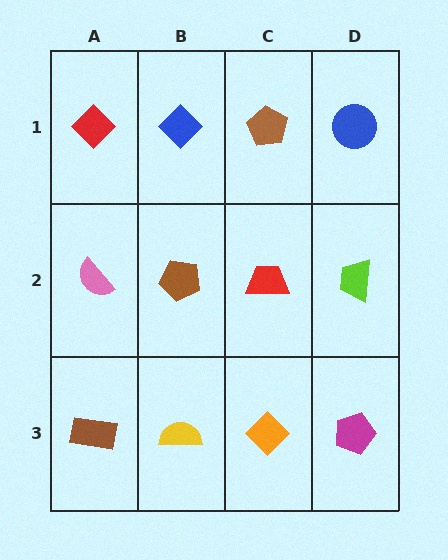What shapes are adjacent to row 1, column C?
A red trapezoid (row 2, column C), a blue diamond (row 1, column B), a blue circle (row 1, column D).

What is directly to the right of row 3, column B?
An orange diamond.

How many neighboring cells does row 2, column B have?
4.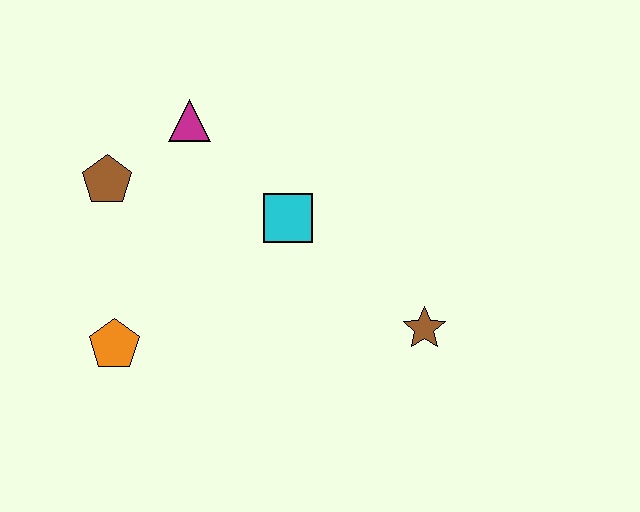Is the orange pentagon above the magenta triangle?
No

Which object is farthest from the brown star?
The brown pentagon is farthest from the brown star.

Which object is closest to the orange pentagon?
The brown pentagon is closest to the orange pentagon.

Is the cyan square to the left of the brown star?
Yes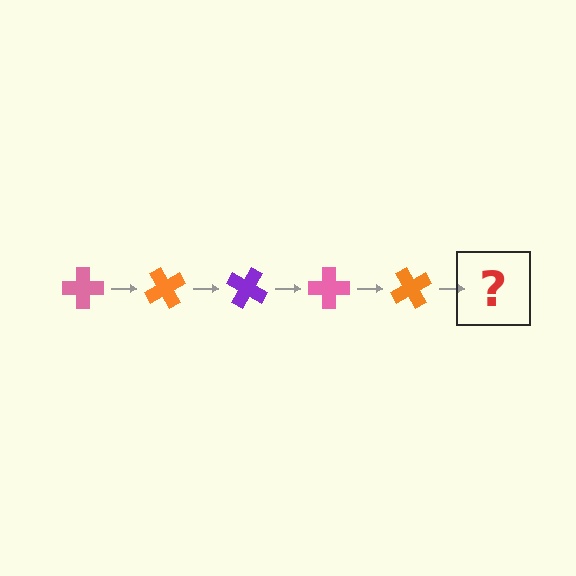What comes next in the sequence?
The next element should be a purple cross, rotated 300 degrees from the start.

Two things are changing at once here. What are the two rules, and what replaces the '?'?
The two rules are that it rotates 60 degrees each step and the color cycles through pink, orange, and purple. The '?' should be a purple cross, rotated 300 degrees from the start.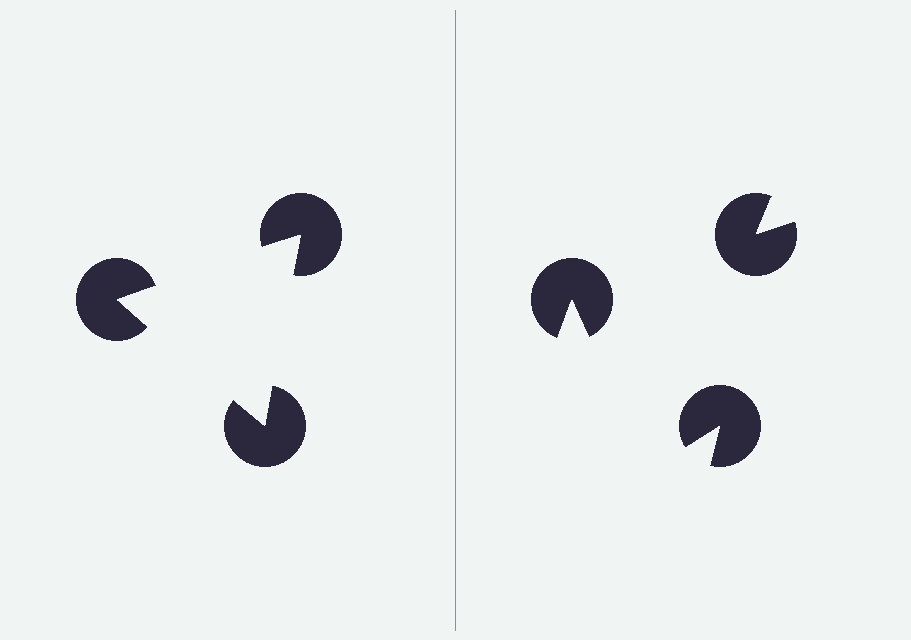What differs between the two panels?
The pac-man discs are positioned identically on both sides; only the wedge orientations differ. On the left they align to a triangle; on the right they are misaligned.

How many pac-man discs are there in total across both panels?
6 — 3 on each side.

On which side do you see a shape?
An illusory triangle appears on the left side. On the right side the wedge cuts are rotated, so no coherent shape forms.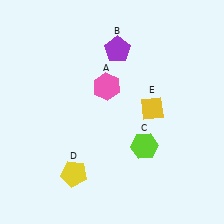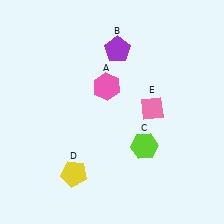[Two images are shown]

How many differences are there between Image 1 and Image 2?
There is 1 difference between the two images.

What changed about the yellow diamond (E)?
In Image 1, E is yellow. In Image 2, it changed to pink.